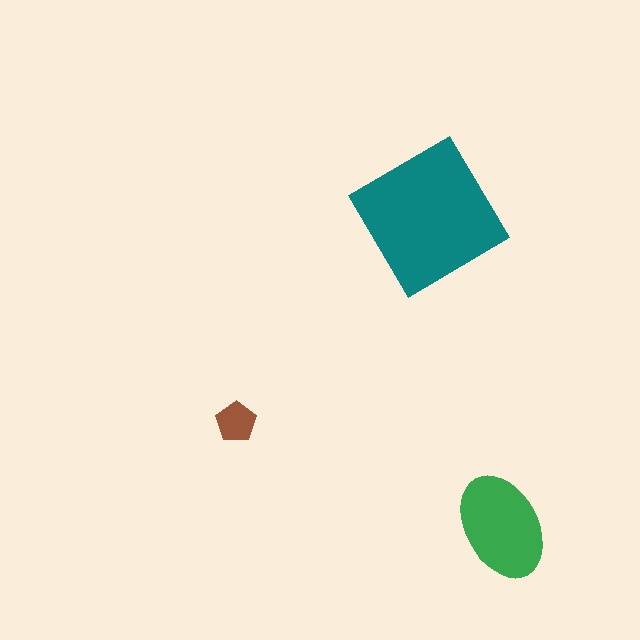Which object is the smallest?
The brown pentagon.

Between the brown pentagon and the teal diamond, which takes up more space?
The teal diamond.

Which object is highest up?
The teal diamond is topmost.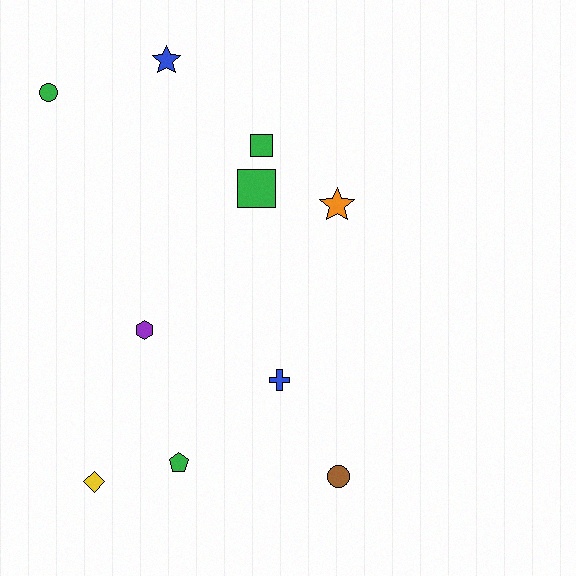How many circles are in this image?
There are 2 circles.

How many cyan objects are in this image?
There are no cyan objects.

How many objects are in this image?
There are 10 objects.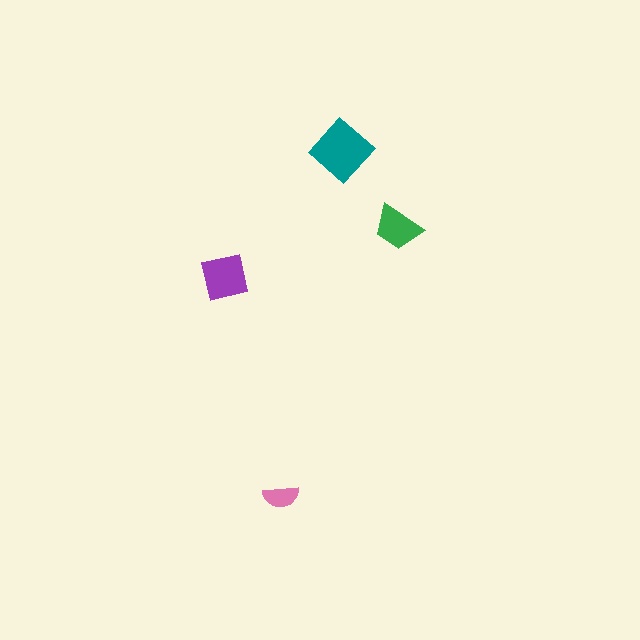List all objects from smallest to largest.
The pink semicircle, the green trapezoid, the purple square, the teal diamond.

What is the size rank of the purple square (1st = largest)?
2nd.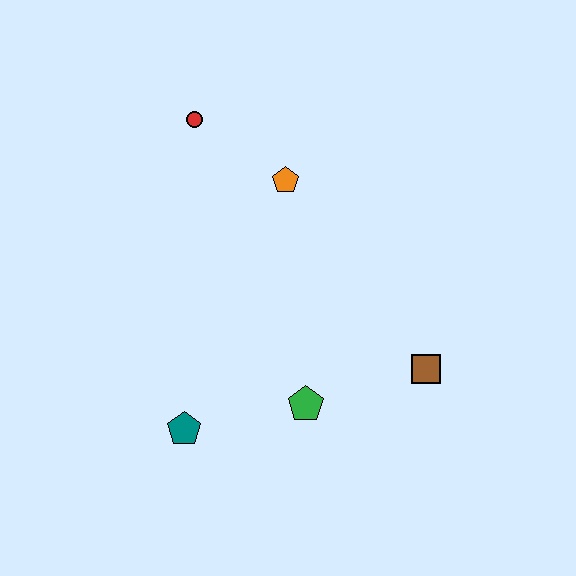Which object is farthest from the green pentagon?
The red circle is farthest from the green pentagon.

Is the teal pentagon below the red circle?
Yes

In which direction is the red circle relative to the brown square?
The red circle is above the brown square.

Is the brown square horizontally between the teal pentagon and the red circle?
No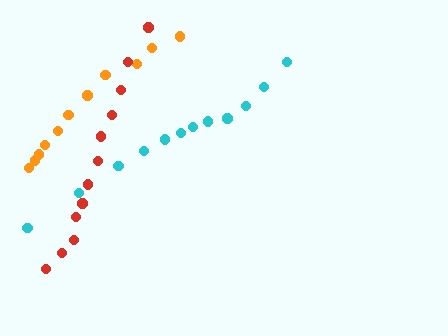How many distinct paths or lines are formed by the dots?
There are 3 distinct paths.